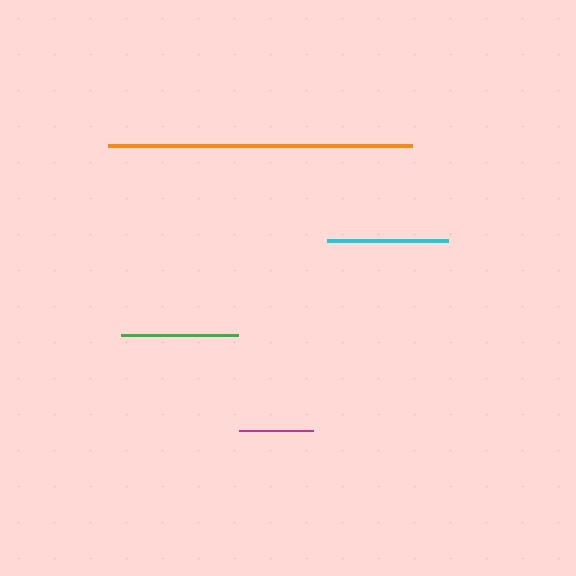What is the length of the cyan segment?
The cyan segment is approximately 120 pixels long.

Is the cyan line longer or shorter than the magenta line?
The cyan line is longer than the magenta line.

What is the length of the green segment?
The green segment is approximately 116 pixels long.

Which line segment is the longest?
The orange line is the longest at approximately 304 pixels.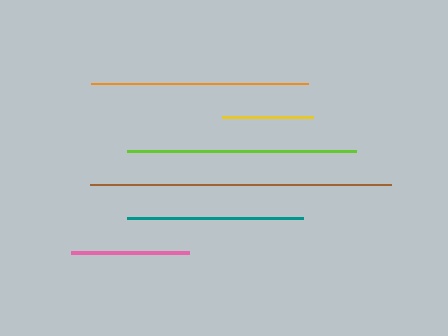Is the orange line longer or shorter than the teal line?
The orange line is longer than the teal line.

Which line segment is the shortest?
The yellow line is the shortest at approximately 90 pixels.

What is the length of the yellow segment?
The yellow segment is approximately 90 pixels long.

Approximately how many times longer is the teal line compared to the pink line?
The teal line is approximately 1.5 times the length of the pink line.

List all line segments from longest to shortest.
From longest to shortest: brown, lime, orange, teal, pink, yellow.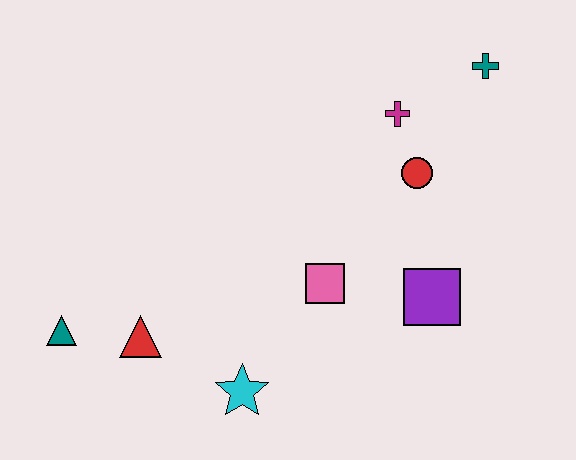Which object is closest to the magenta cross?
The red circle is closest to the magenta cross.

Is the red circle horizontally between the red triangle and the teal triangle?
No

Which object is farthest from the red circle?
The teal triangle is farthest from the red circle.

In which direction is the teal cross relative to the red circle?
The teal cross is above the red circle.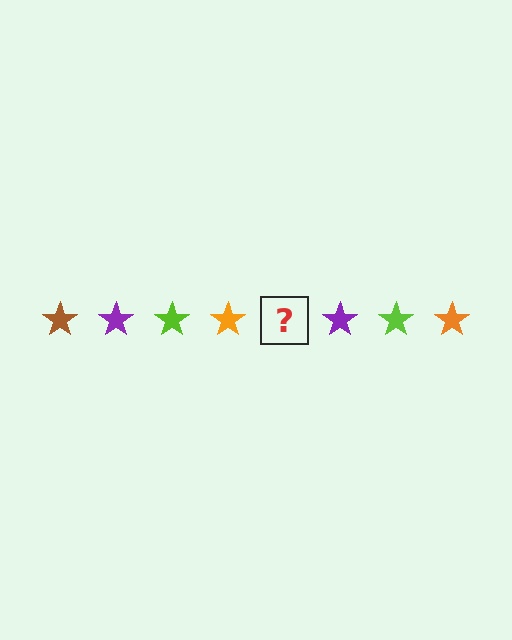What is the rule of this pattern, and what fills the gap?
The rule is that the pattern cycles through brown, purple, lime, orange stars. The gap should be filled with a brown star.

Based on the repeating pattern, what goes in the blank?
The blank should be a brown star.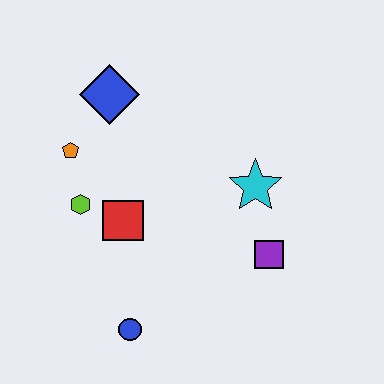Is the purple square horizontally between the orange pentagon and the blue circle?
No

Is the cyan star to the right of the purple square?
No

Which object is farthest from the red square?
The purple square is farthest from the red square.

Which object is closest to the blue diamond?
The orange pentagon is closest to the blue diamond.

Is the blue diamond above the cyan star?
Yes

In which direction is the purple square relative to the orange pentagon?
The purple square is to the right of the orange pentagon.